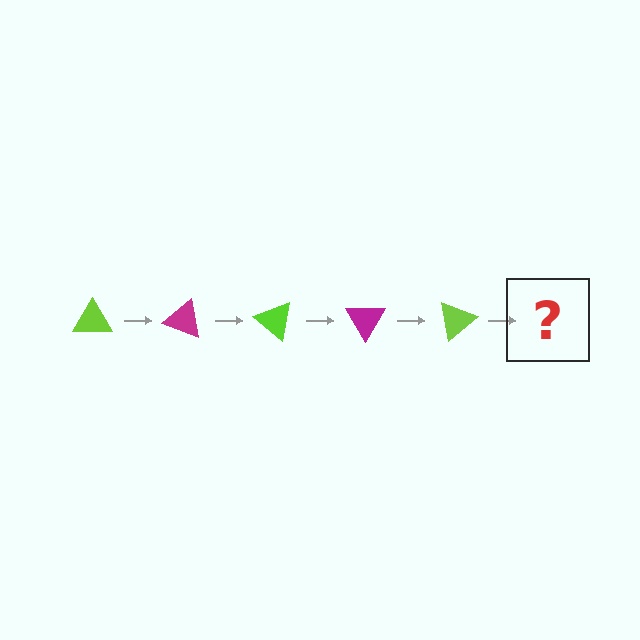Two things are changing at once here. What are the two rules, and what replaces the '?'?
The two rules are that it rotates 20 degrees each step and the color cycles through lime and magenta. The '?' should be a magenta triangle, rotated 100 degrees from the start.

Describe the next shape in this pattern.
It should be a magenta triangle, rotated 100 degrees from the start.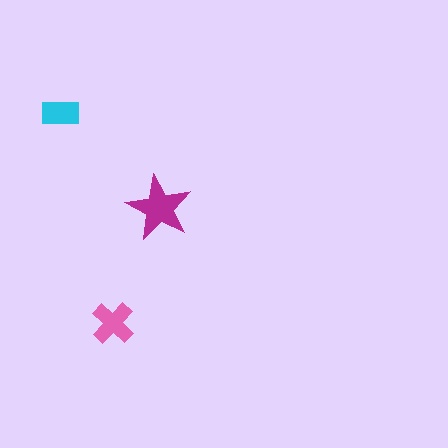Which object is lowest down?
The pink cross is bottommost.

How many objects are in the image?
There are 3 objects in the image.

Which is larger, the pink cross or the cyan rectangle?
The pink cross.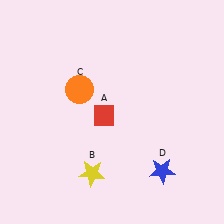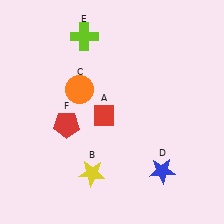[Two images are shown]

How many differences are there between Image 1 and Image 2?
There are 2 differences between the two images.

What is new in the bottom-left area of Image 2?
A red pentagon (F) was added in the bottom-left area of Image 2.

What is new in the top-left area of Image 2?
A lime cross (E) was added in the top-left area of Image 2.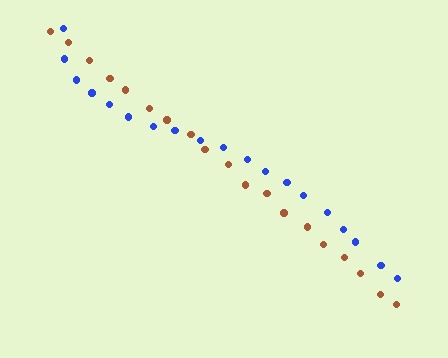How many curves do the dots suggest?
There are 2 distinct paths.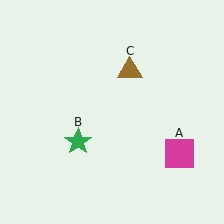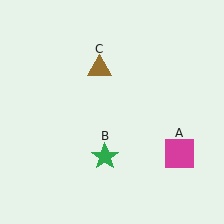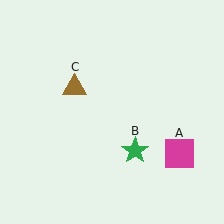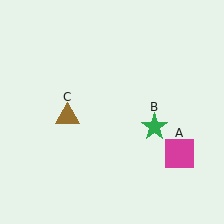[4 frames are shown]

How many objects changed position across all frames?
2 objects changed position: green star (object B), brown triangle (object C).